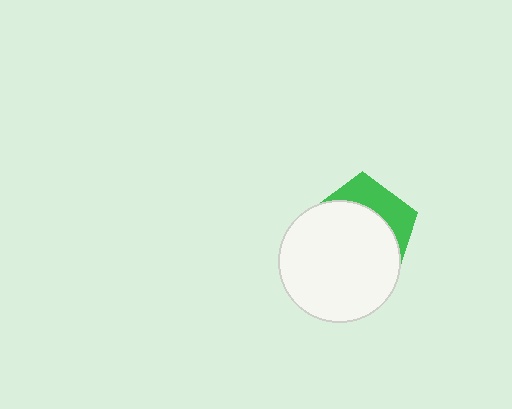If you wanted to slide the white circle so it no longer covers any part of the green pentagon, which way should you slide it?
Slide it down — that is the most direct way to separate the two shapes.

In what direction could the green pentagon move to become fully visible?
The green pentagon could move up. That would shift it out from behind the white circle entirely.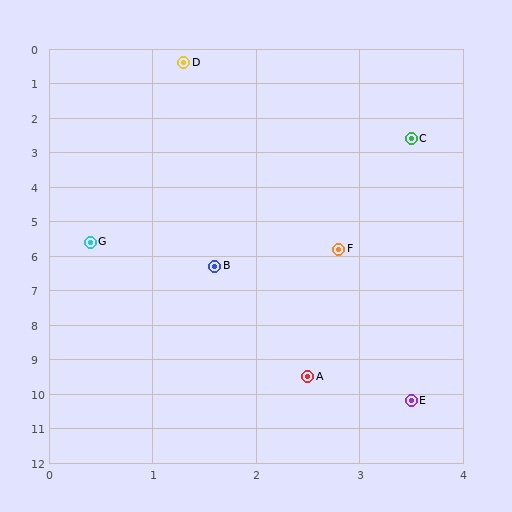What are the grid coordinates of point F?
Point F is at approximately (2.8, 5.8).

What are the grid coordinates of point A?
Point A is at approximately (2.5, 9.5).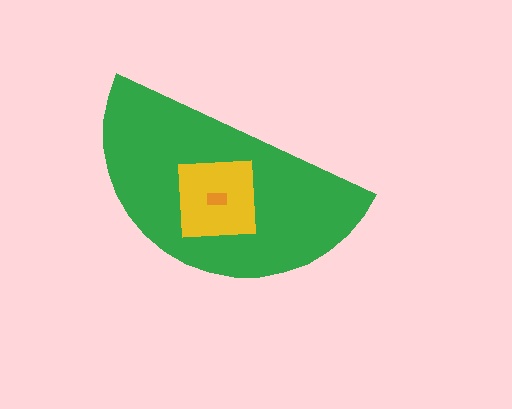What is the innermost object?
The orange rectangle.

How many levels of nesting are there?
3.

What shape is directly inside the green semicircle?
The yellow square.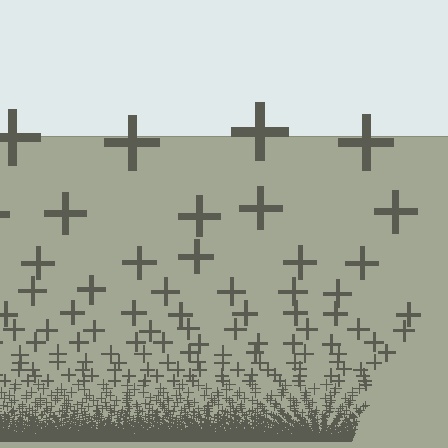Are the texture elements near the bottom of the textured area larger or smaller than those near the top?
Smaller. The gradient is inverted — elements near the bottom are smaller and denser.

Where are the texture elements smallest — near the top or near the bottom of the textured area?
Near the bottom.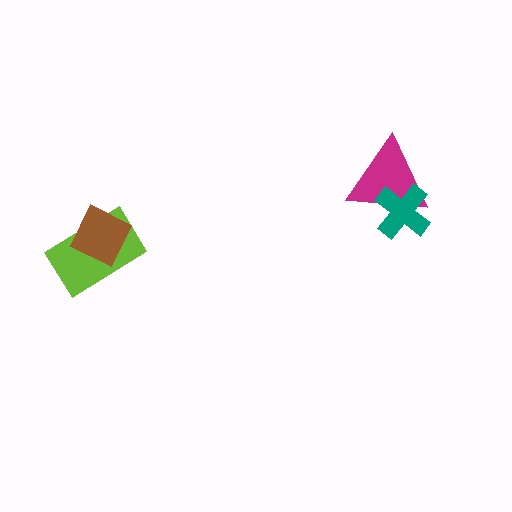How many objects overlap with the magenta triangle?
1 object overlaps with the magenta triangle.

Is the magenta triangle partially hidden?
Yes, it is partially covered by another shape.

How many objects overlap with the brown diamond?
1 object overlaps with the brown diamond.